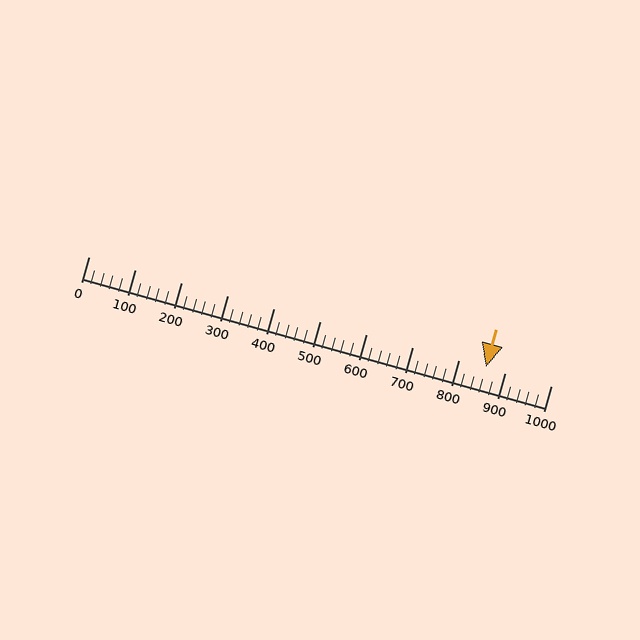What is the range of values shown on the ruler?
The ruler shows values from 0 to 1000.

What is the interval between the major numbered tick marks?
The major tick marks are spaced 100 units apart.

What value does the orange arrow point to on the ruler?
The orange arrow points to approximately 860.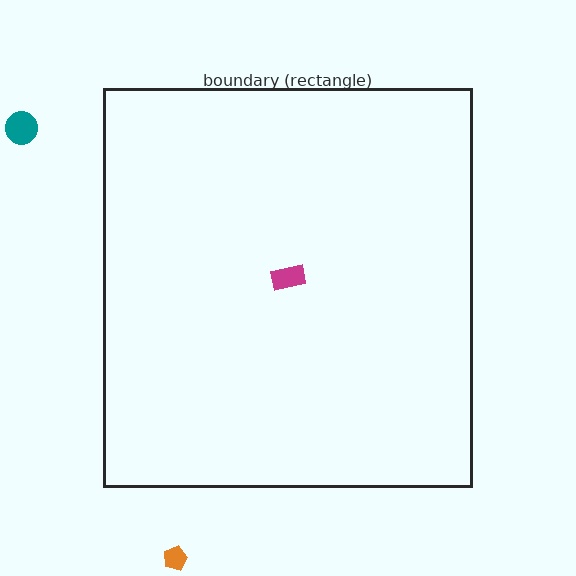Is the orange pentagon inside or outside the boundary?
Outside.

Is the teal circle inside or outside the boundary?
Outside.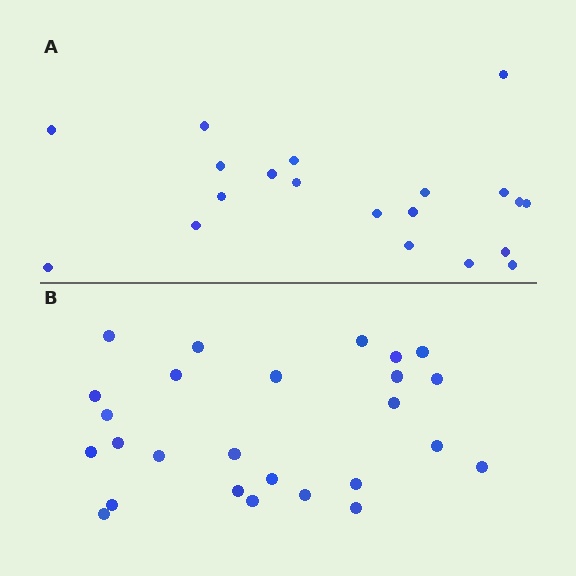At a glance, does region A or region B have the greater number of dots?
Region B (the bottom region) has more dots.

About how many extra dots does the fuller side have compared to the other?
Region B has about 6 more dots than region A.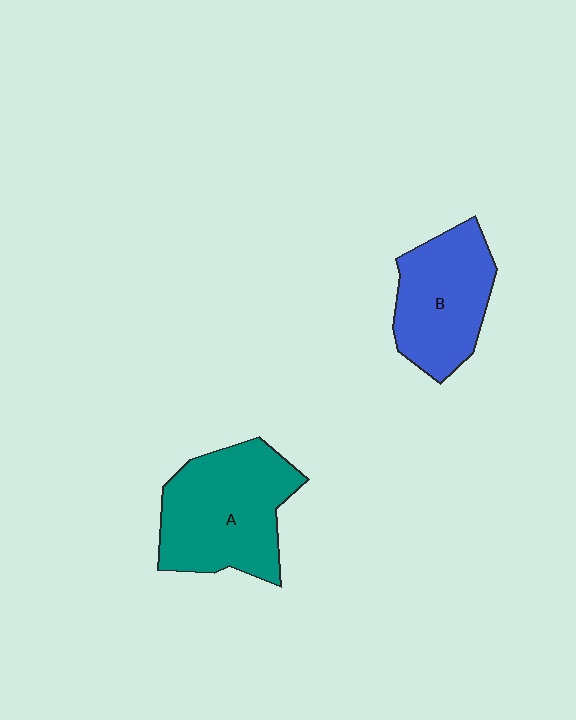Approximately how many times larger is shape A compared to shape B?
Approximately 1.3 times.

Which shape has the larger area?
Shape A (teal).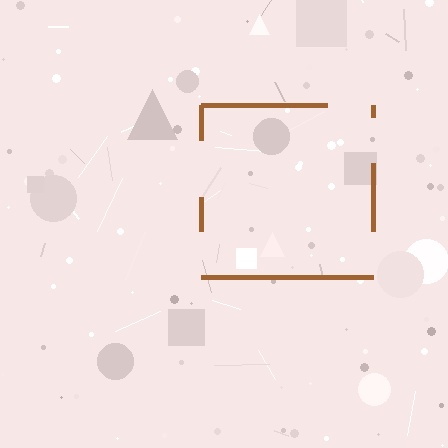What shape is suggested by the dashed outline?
The dashed outline suggests a square.